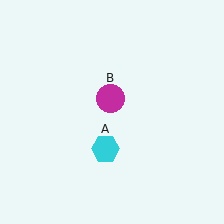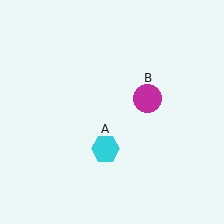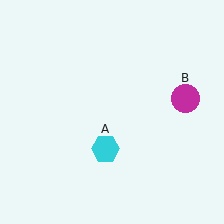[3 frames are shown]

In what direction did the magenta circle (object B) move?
The magenta circle (object B) moved right.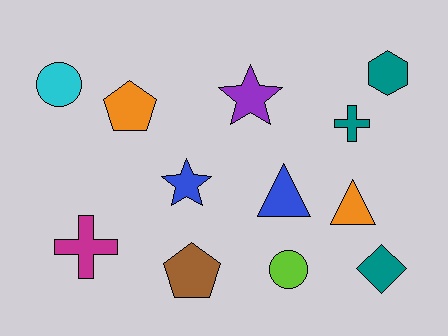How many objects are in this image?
There are 12 objects.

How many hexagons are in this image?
There is 1 hexagon.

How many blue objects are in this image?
There are 2 blue objects.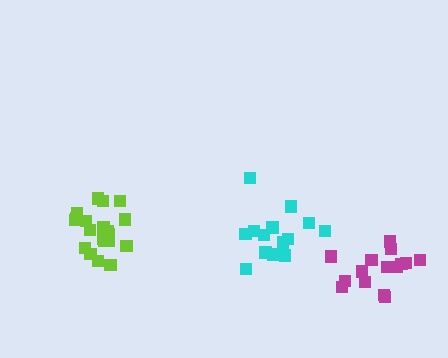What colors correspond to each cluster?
The clusters are colored: magenta, lime, cyan.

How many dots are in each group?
Group 1: 16 dots, Group 2: 20 dots, Group 3: 15 dots (51 total).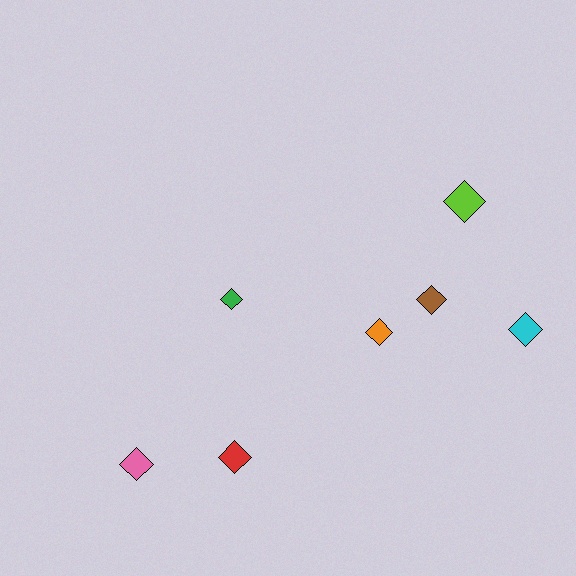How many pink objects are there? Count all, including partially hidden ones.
There is 1 pink object.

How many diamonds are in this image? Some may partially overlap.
There are 7 diamonds.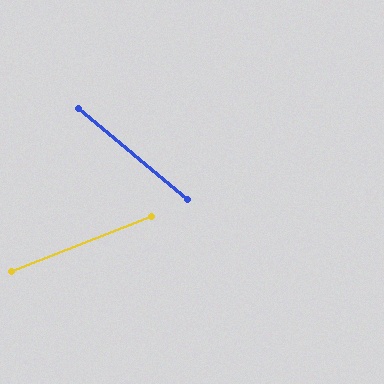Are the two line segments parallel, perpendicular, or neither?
Neither parallel nor perpendicular — they differ by about 61°.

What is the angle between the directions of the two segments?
Approximately 61 degrees.